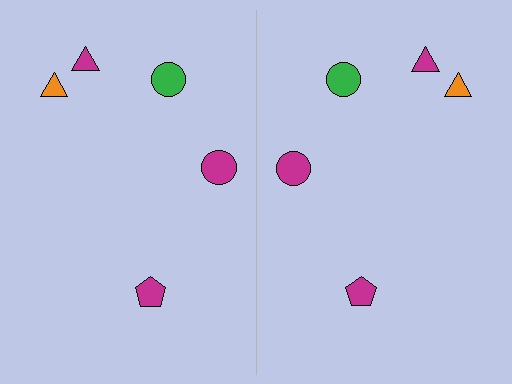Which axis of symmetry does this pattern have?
The pattern has a vertical axis of symmetry running through the center of the image.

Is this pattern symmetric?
Yes, this pattern has bilateral (reflection) symmetry.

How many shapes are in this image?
There are 10 shapes in this image.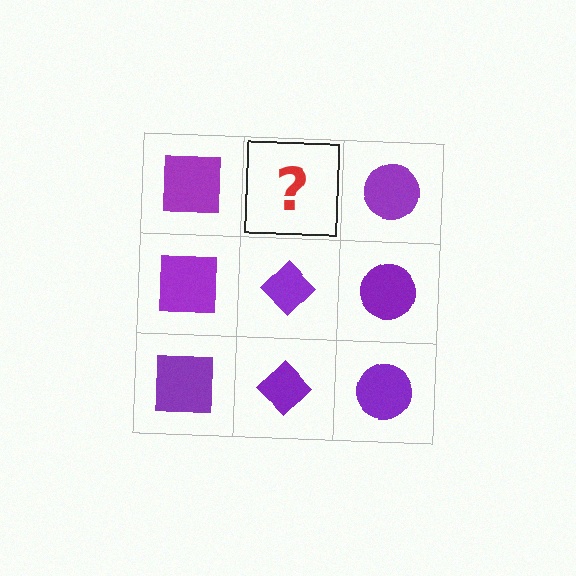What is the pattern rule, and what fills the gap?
The rule is that each column has a consistent shape. The gap should be filled with a purple diamond.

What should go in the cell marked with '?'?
The missing cell should contain a purple diamond.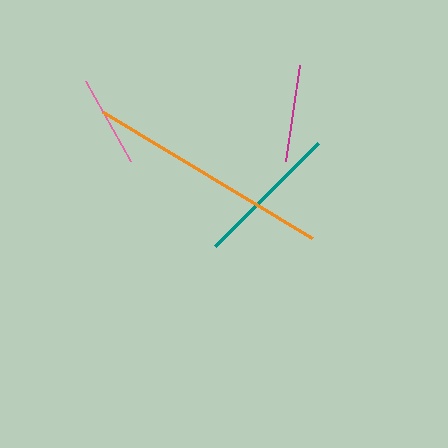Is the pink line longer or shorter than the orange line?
The orange line is longer than the pink line.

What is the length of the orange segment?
The orange segment is approximately 245 pixels long.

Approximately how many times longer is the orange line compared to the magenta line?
The orange line is approximately 2.5 times the length of the magenta line.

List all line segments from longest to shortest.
From longest to shortest: orange, teal, magenta, pink.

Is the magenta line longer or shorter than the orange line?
The orange line is longer than the magenta line.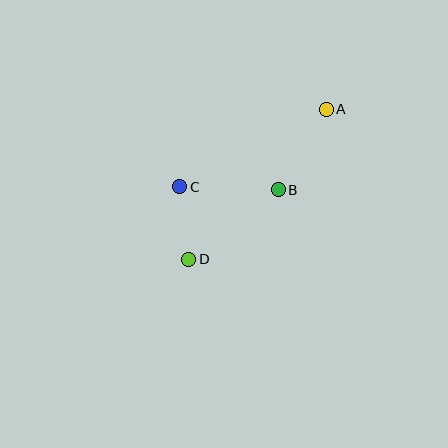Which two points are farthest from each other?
Points A and D are farthest from each other.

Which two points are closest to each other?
Points C and D are closest to each other.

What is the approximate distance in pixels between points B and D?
The distance between B and D is approximately 113 pixels.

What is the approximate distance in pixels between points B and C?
The distance between B and C is approximately 99 pixels.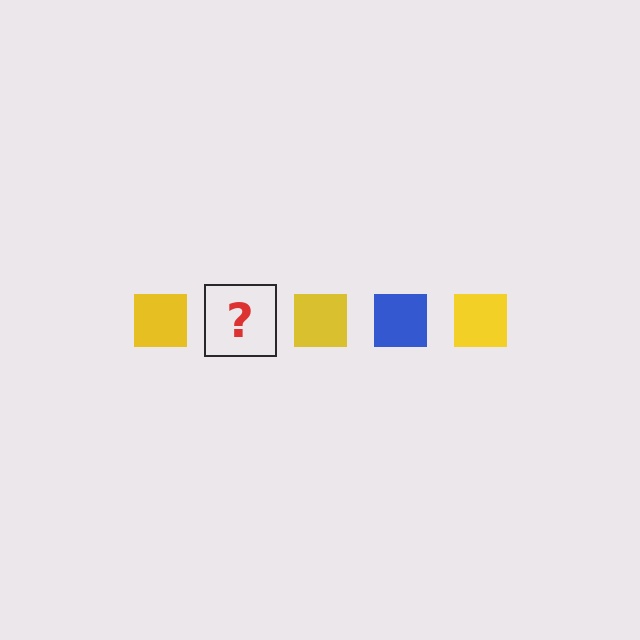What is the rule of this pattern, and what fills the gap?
The rule is that the pattern cycles through yellow, blue squares. The gap should be filled with a blue square.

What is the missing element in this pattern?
The missing element is a blue square.